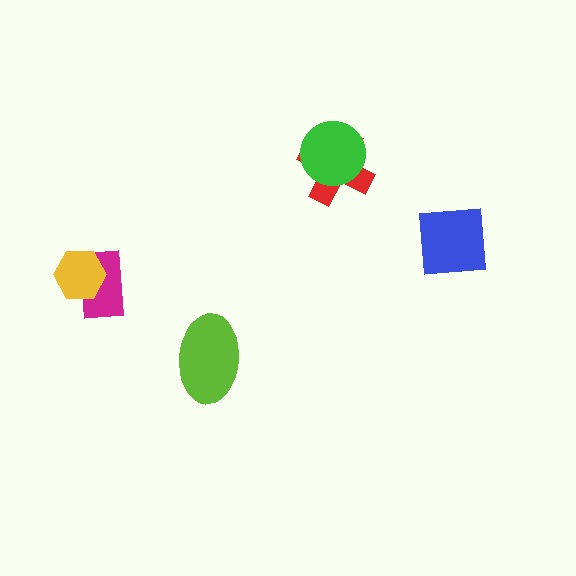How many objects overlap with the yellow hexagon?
1 object overlaps with the yellow hexagon.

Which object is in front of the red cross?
The green circle is in front of the red cross.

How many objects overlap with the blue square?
0 objects overlap with the blue square.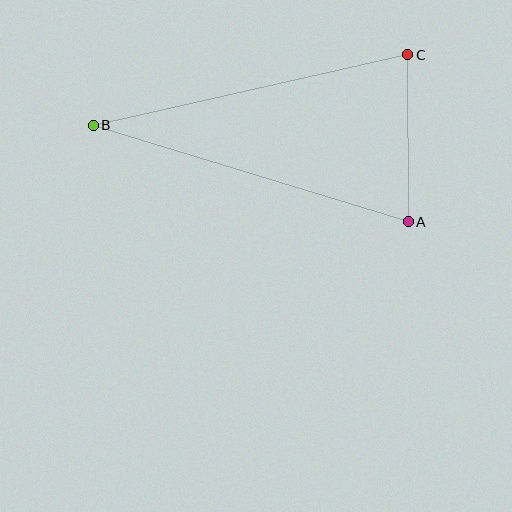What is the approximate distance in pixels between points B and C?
The distance between B and C is approximately 322 pixels.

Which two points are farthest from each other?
Points A and B are farthest from each other.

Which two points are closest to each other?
Points A and C are closest to each other.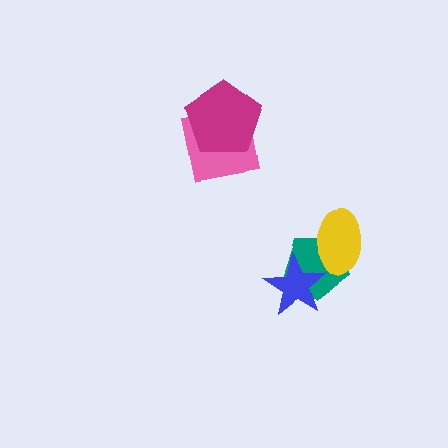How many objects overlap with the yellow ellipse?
1 object overlaps with the yellow ellipse.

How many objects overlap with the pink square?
1 object overlaps with the pink square.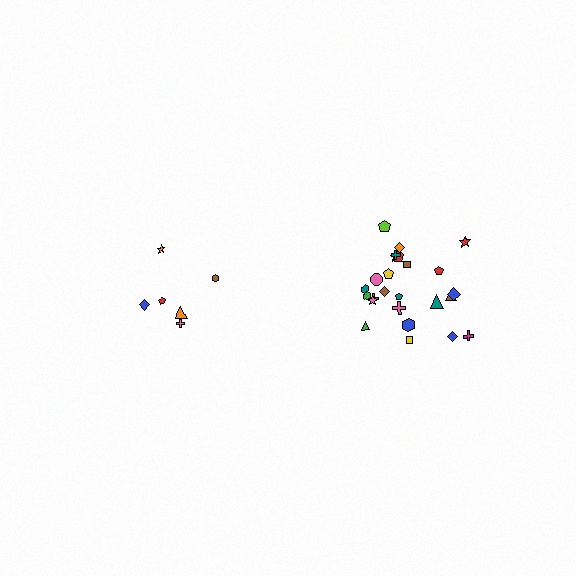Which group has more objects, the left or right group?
The right group.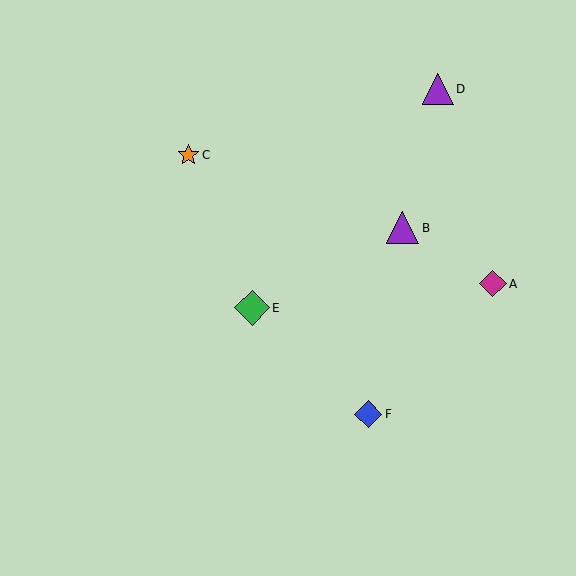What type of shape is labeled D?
Shape D is a purple triangle.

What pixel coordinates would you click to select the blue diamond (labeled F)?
Click at (368, 414) to select the blue diamond F.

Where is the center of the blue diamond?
The center of the blue diamond is at (368, 414).